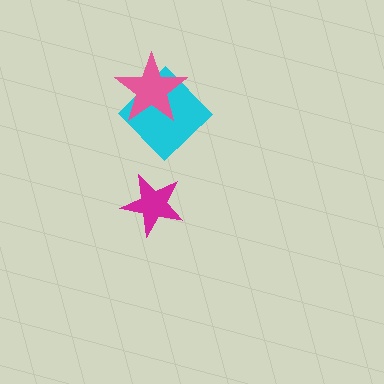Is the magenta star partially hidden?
No, no other shape covers it.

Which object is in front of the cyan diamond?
The pink star is in front of the cyan diamond.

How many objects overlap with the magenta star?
0 objects overlap with the magenta star.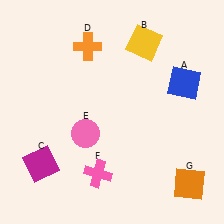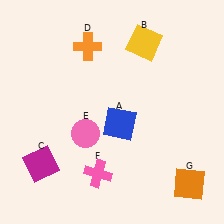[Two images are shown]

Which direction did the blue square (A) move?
The blue square (A) moved left.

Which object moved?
The blue square (A) moved left.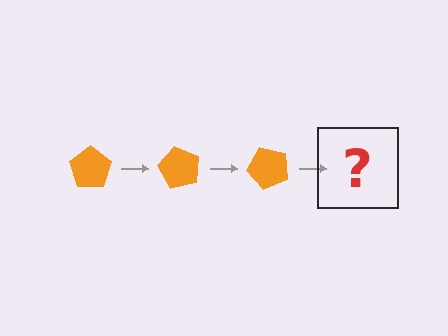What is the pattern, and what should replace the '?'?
The pattern is that the pentagon rotates 60 degrees each step. The '?' should be an orange pentagon rotated 180 degrees.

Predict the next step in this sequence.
The next step is an orange pentagon rotated 180 degrees.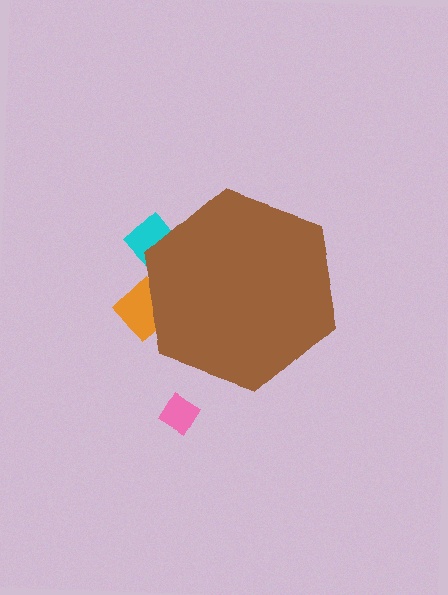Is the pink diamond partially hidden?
No, the pink diamond is fully visible.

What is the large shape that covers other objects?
A brown hexagon.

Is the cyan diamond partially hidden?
Yes, the cyan diamond is partially hidden behind the brown hexagon.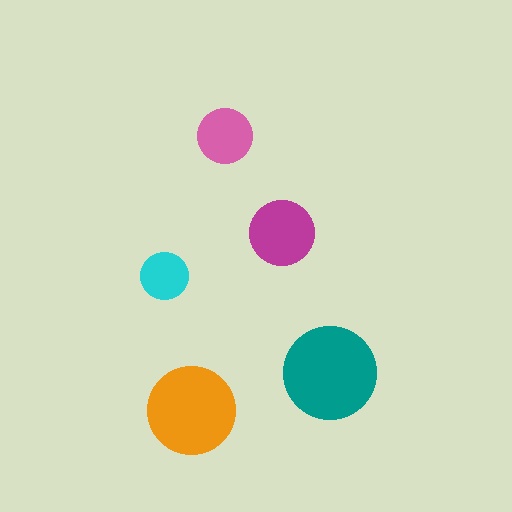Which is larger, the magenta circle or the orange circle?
The orange one.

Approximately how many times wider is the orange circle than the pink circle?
About 1.5 times wider.